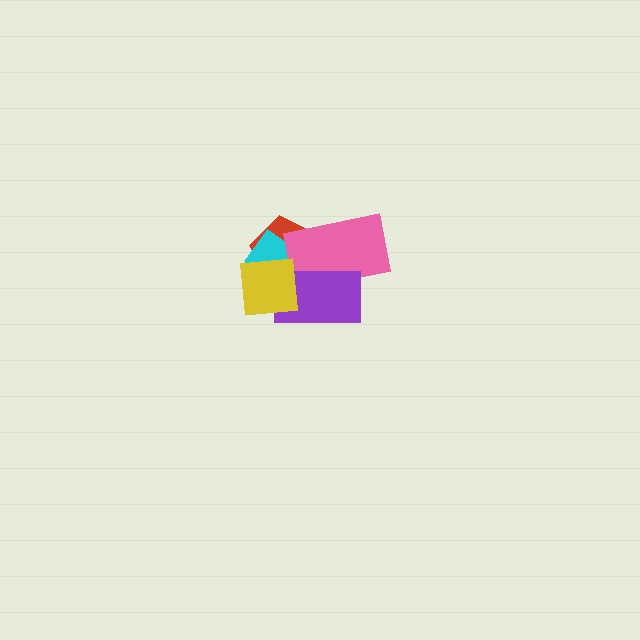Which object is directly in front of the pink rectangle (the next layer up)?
The purple rectangle is directly in front of the pink rectangle.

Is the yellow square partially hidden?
No, no other shape covers it.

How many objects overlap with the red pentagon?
4 objects overlap with the red pentagon.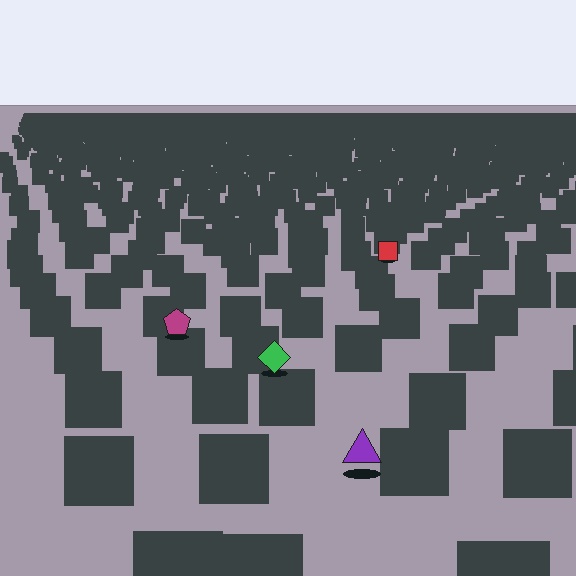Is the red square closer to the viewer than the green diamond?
No. The green diamond is closer — you can tell from the texture gradient: the ground texture is coarser near it.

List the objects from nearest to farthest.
From nearest to farthest: the purple triangle, the green diamond, the magenta pentagon, the red square.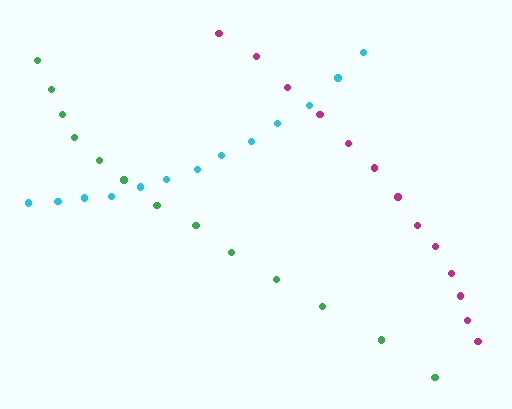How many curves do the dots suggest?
There are 3 distinct paths.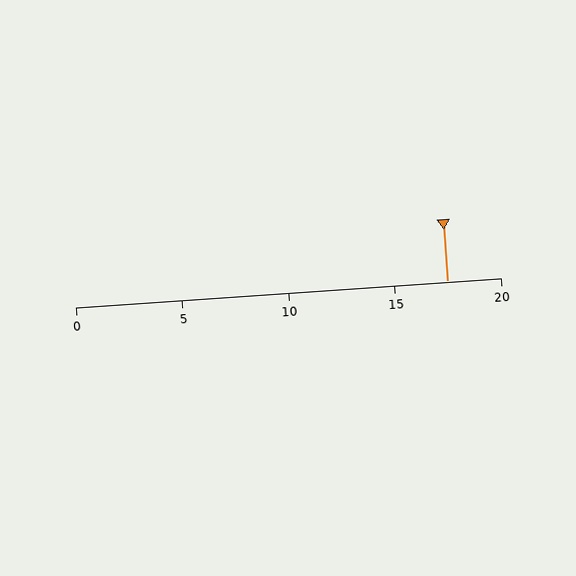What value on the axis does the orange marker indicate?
The marker indicates approximately 17.5.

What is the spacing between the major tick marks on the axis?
The major ticks are spaced 5 apart.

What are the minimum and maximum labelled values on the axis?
The axis runs from 0 to 20.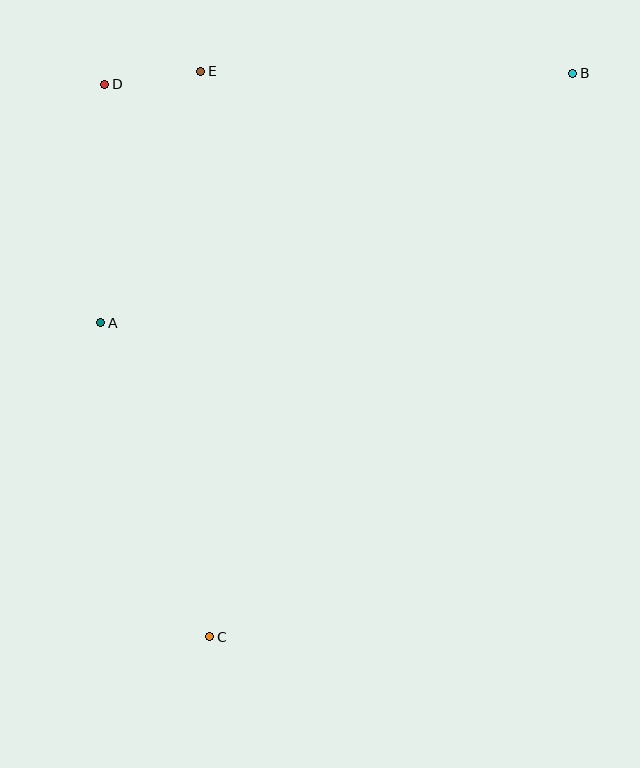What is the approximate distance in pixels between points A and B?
The distance between A and B is approximately 534 pixels.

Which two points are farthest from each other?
Points B and C are farthest from each other.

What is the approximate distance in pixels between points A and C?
The distance between A and C is approximately 332 pixels.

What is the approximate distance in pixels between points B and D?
The distance between B and D is approximately 468 pixels.